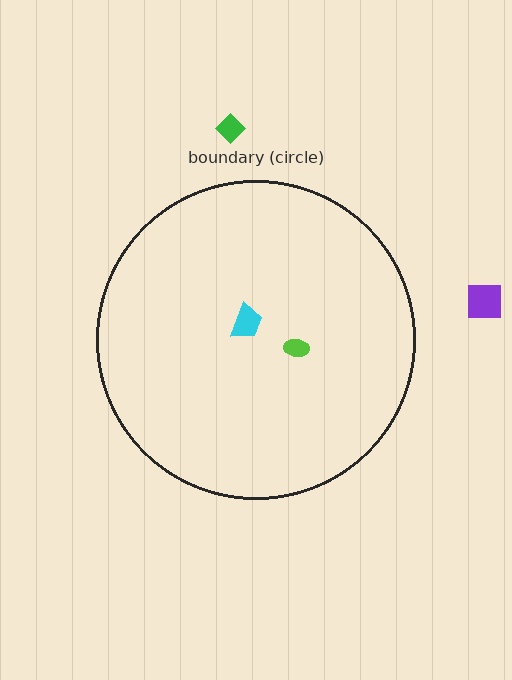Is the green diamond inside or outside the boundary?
Outside.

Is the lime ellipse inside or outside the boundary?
Inside.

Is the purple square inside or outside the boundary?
Outside.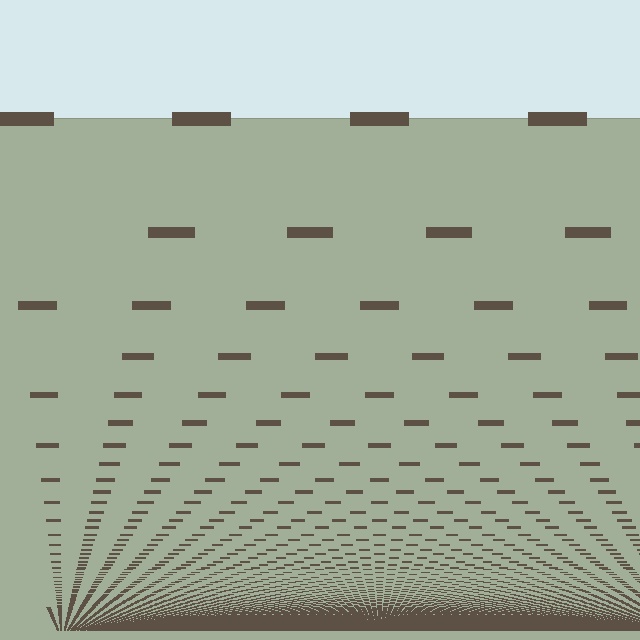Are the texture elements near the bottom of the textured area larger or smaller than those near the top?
Smaller. The gradient is inverted — elements near the bottom are smaller and denser.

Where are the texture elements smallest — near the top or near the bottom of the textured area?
Near the bottom.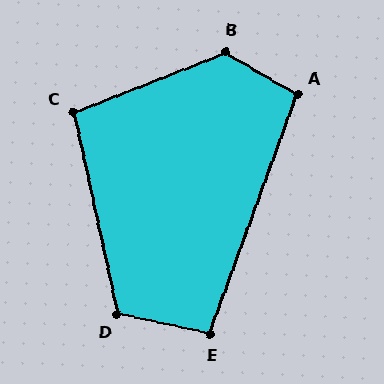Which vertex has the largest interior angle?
B, at approximately 128 degrees.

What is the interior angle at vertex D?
Approximately 115 degrees (obtuse).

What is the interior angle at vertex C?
Approximately 99 degrees (obtuse).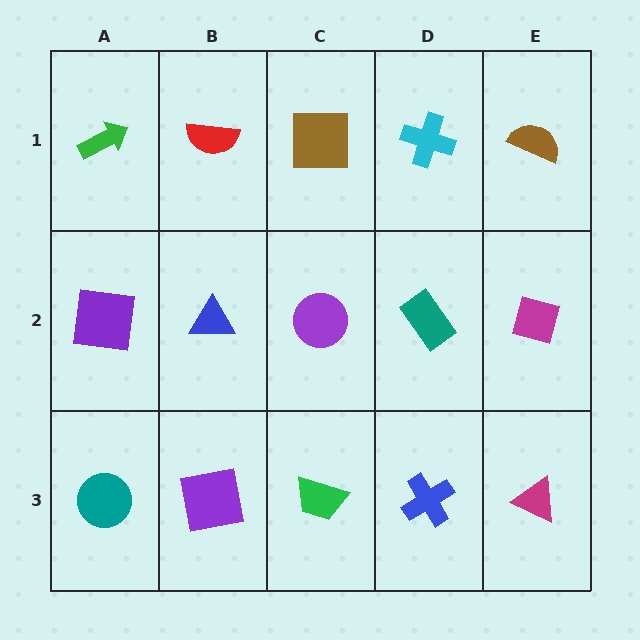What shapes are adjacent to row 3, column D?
A teal rectangle (row 2, column D), a green trapezoid (row 3, column C), a magenta triangle (row 3, column E).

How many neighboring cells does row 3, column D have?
3.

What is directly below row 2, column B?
A purple square.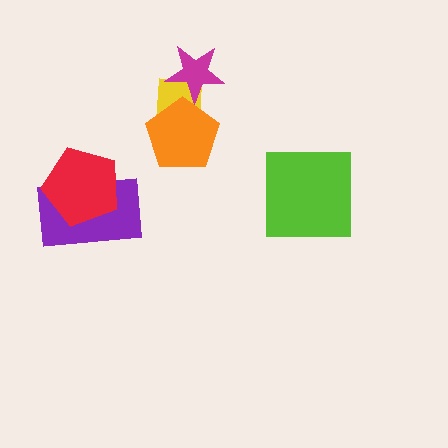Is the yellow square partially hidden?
Yes, it is partially covered by another shape.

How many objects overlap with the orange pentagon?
1 object overlaps with the orange pentagon.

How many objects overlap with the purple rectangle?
1 object overlaps with the purple rectangle.